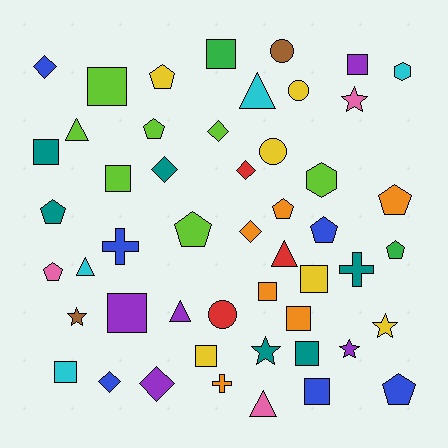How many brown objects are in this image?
There are 2 brown objects.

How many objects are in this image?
There are 50 objects.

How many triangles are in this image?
There are 6 triangles.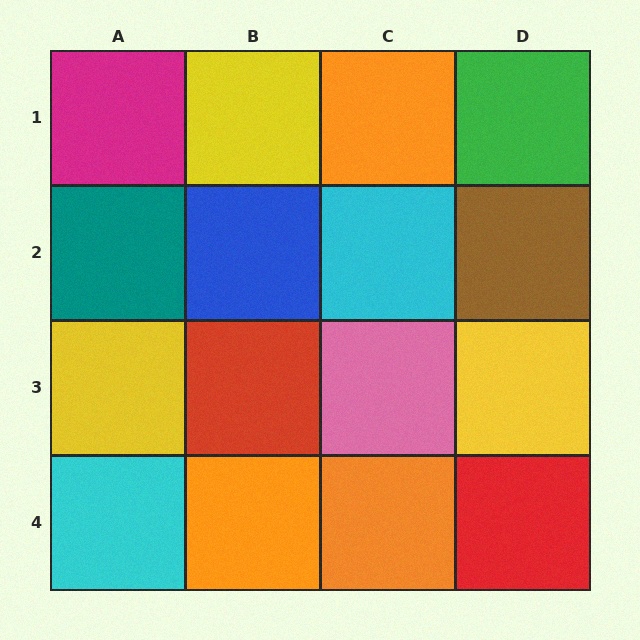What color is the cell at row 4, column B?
Orange.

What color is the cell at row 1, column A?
Magenta.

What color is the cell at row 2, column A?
Teal.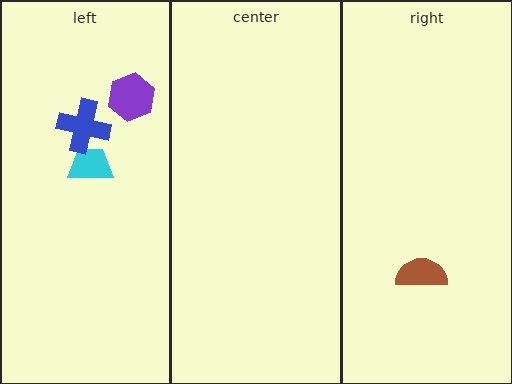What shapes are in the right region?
The brown semicircle.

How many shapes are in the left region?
3.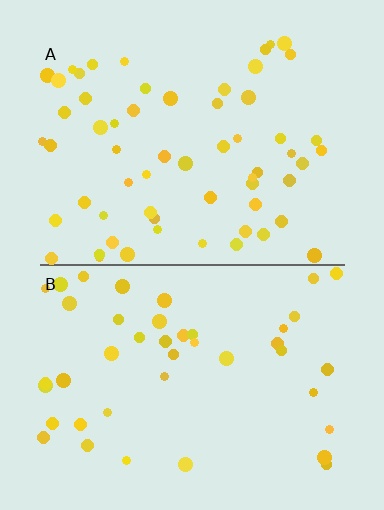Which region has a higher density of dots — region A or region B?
A (the top).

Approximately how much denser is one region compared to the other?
Approximately 1.4× — region A over region B.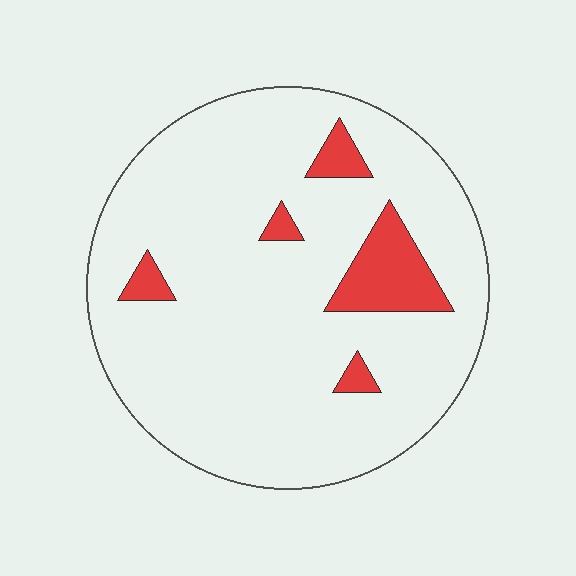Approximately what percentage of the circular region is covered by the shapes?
Approximately 10%.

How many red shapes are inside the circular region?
5.